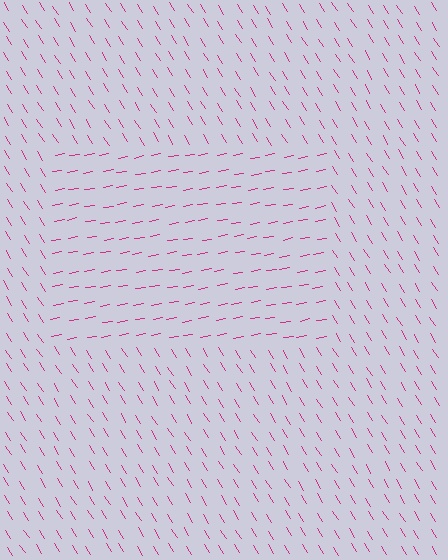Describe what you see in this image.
The image is filled with small magenta line segments. A rectangle region in the image has lines oriented differently from the surrounding lines, creating a visible texture boundary.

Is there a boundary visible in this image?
Yes, there is a texture boundary formed by a change in line orientation.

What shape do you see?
I see a rectangle.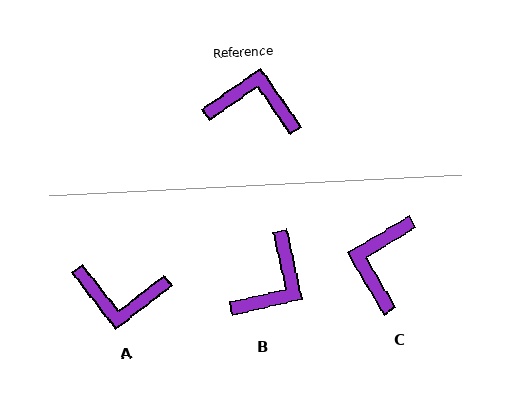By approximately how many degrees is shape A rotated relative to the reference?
Approximately 177 degrees clockwise.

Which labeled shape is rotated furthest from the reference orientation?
A, about 177 degrees away.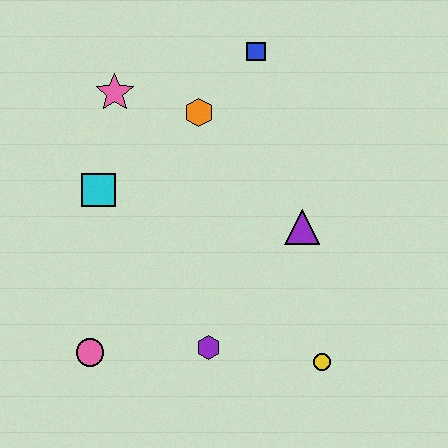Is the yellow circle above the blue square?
No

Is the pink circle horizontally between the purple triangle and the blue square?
No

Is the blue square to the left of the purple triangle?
Yes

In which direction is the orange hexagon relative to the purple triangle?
The orange hexagon is above the purple triangle.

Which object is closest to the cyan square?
The pink star is closest to the cyan square.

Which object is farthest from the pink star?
The yellow circle is farthest from the pink star.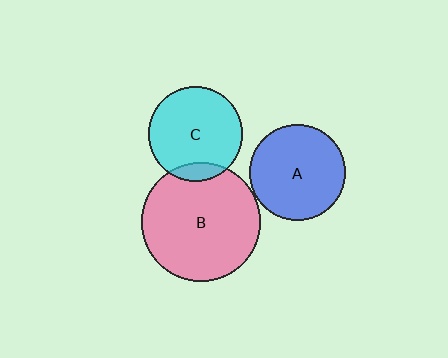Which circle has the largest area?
Circle B (pink).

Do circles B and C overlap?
Yes.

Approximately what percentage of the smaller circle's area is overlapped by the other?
Approximately 10%.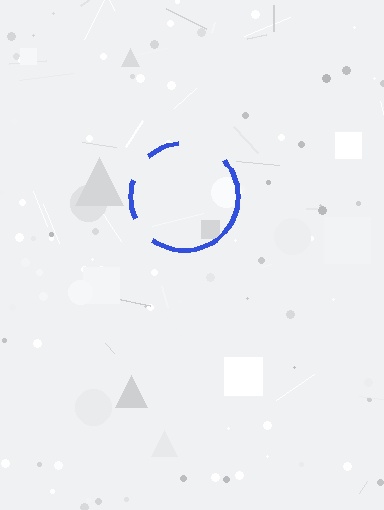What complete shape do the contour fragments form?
The contour fragments form a circle.